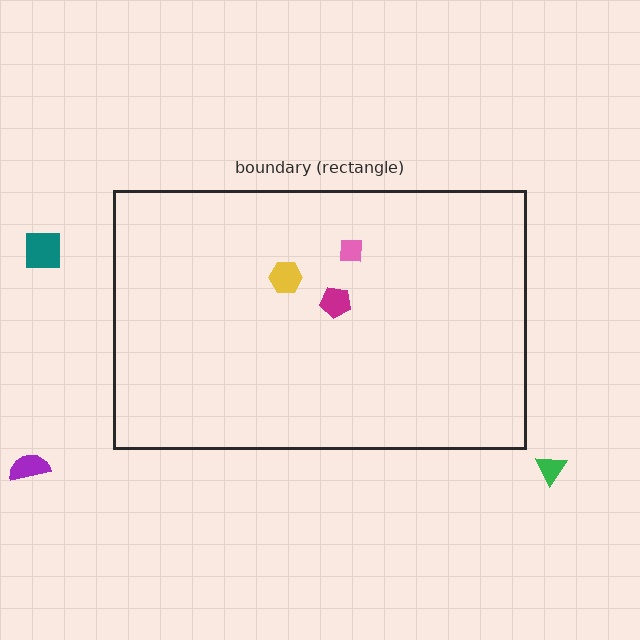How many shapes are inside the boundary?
3 inside, 3 outside.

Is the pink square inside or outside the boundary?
Inside.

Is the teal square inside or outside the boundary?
Outside.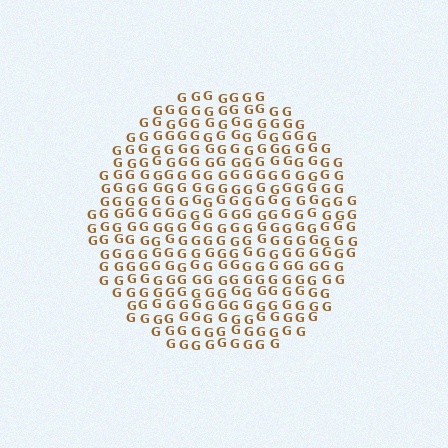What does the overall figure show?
The overall figure shows a circle.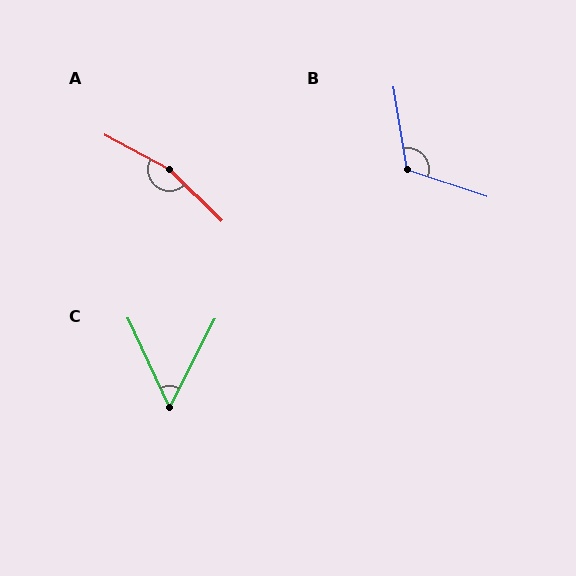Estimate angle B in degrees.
Approximately 118 degrees.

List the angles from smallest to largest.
C (52°), B (118°), A (164°).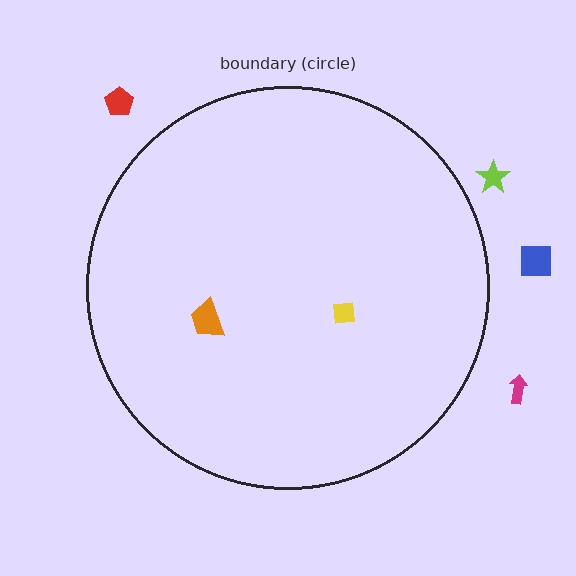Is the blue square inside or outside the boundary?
Outside.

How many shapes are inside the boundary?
2 inside, 4 outside.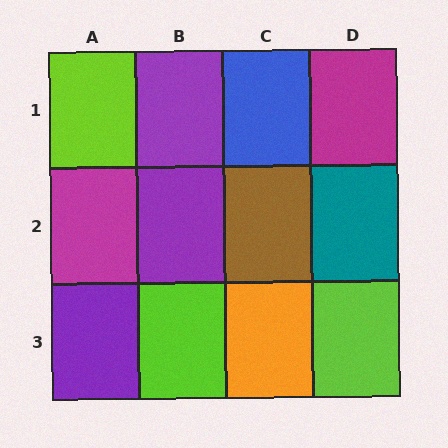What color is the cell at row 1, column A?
Lime.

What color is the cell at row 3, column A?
Purple.